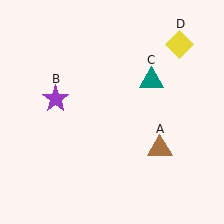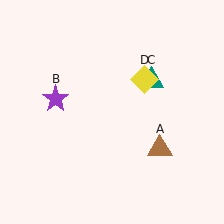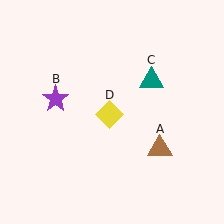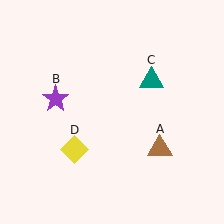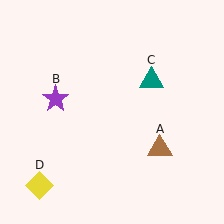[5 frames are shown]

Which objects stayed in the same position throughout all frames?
Brown triangle (object A) and purple star (object B) and teal triangle (object C) remained stationary.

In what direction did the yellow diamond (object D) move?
The yellow diamond (object D) moved down and to the left.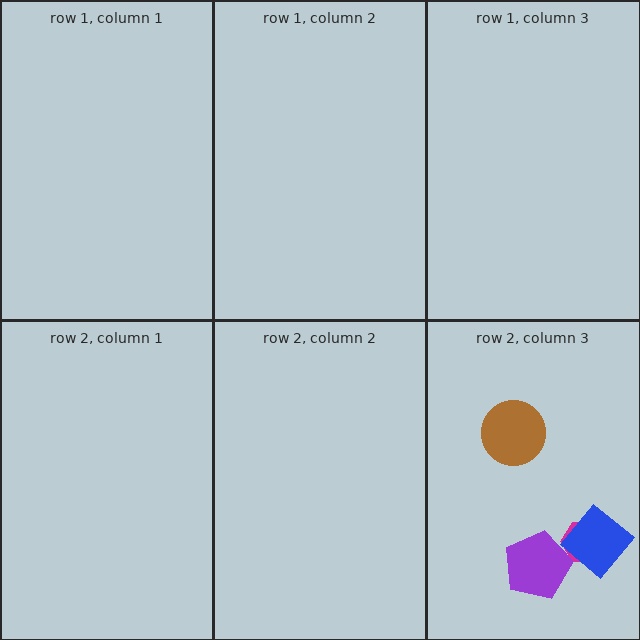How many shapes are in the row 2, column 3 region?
4.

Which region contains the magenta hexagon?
The row 2, column 3 region.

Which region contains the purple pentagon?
The row 2, column 3 region.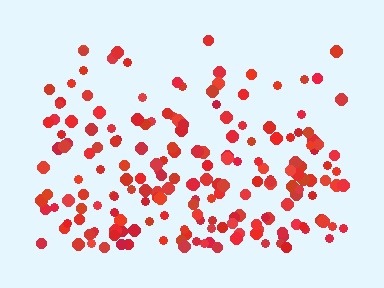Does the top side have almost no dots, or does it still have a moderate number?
Still a moderate number, just noticeably fewer than the bottom.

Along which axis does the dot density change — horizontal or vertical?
Vertical.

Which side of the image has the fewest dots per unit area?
The top.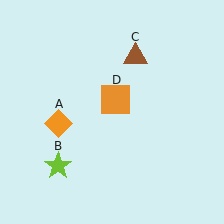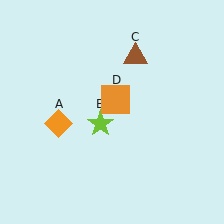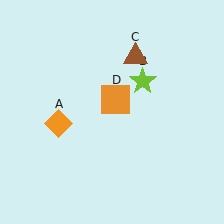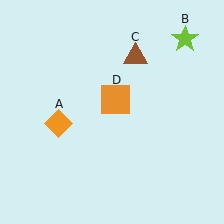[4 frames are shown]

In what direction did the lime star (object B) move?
The lime star (object B) moved up and to the right.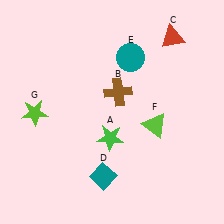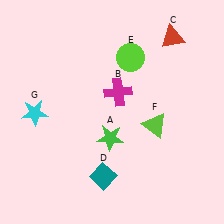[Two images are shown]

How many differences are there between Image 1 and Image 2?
There are 3 differences between the two images.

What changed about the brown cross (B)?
In Image 1, B is brown. In Image 2, it changed to magenta.